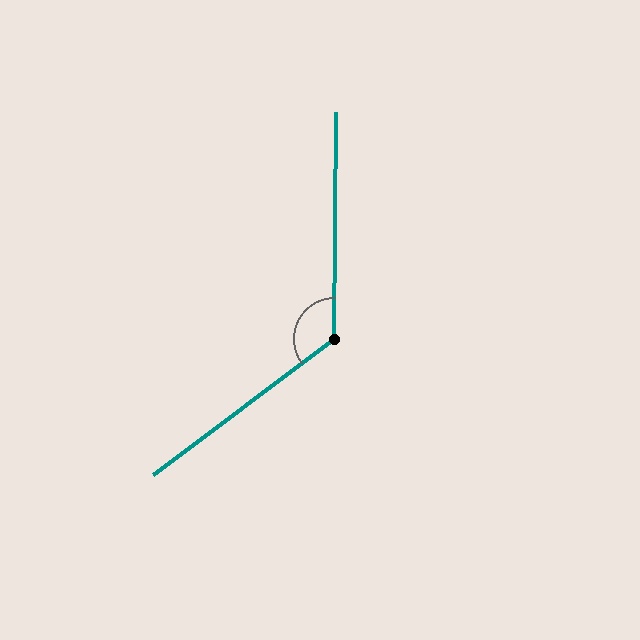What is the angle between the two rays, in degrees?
Approximately 128 degrees.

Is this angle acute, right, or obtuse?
It is obtuse.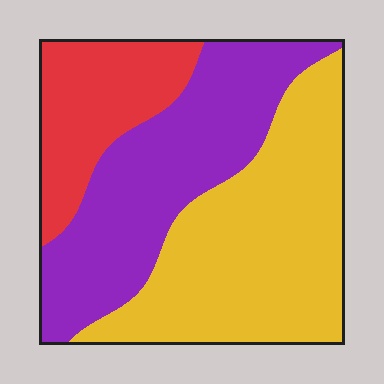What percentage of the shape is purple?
Purple takes up between a third and a half of the shape.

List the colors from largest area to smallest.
From largest to smallest: yellow, purple, red.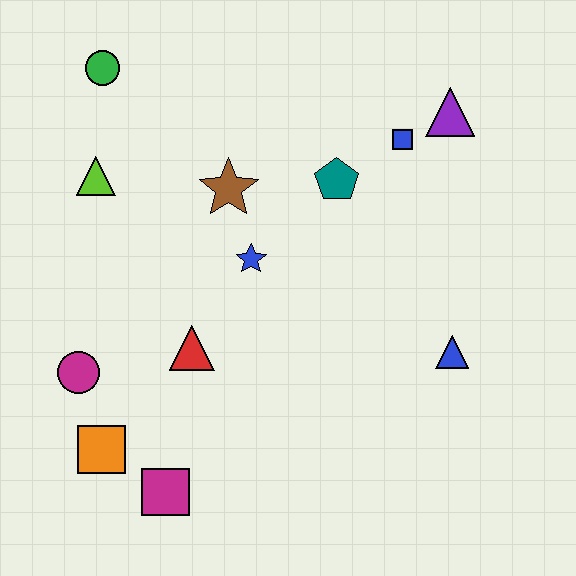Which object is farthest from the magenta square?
The purple triangle is farthest from the magenta square.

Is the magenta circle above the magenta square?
Yes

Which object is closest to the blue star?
The brown star is closest to the blue star.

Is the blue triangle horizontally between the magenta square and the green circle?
No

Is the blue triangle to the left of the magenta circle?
No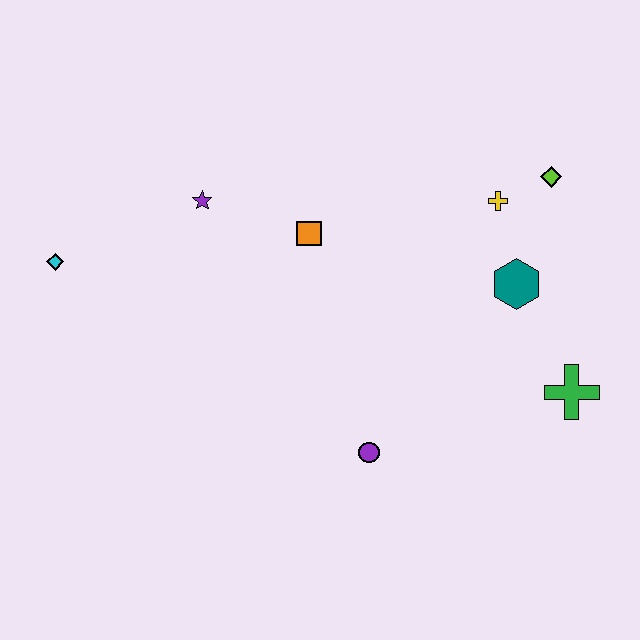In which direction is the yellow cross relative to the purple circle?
The yellow cross is above the purple circle.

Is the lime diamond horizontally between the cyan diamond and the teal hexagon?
No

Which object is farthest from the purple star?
The green cross is farthest from the purple star.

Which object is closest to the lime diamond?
The yellow cross is closest to the lime diamond.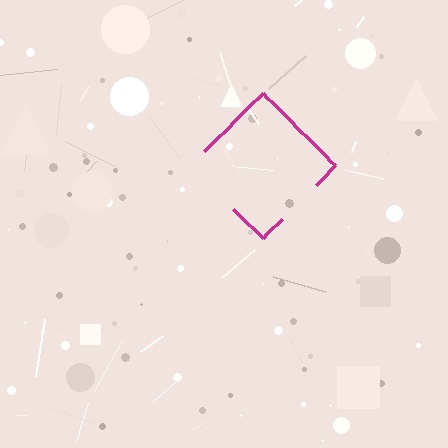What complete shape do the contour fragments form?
The contour fragments form a diamond.